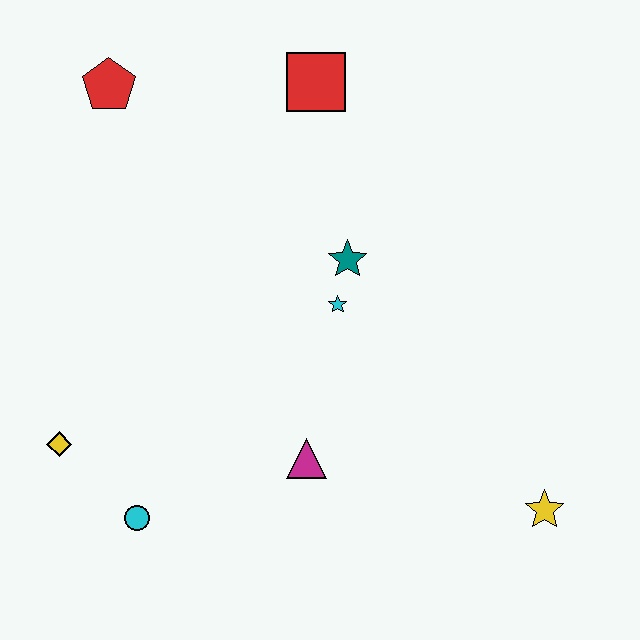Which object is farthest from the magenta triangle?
The red pentagon is farthest from the magenta triangle.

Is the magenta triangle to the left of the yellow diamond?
No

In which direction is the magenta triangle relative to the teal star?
The magenta triangle is below the teal star.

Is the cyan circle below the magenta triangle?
Yes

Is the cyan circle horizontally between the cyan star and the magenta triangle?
No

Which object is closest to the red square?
The teal star is closest to the red square.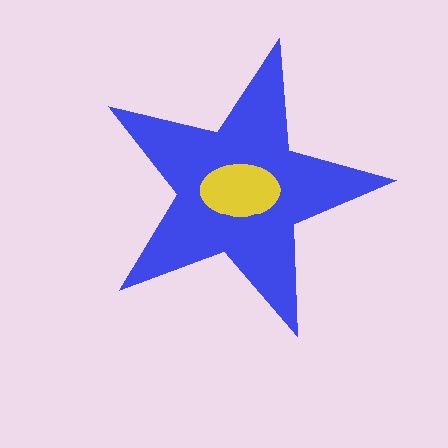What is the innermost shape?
The yellow ellipse.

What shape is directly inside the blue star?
The yellow ellipse.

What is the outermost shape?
The blue star.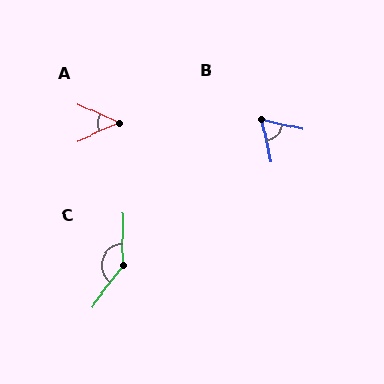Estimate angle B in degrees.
Approximately 65 degrees.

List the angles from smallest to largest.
A (47°), B (65°), C (144°).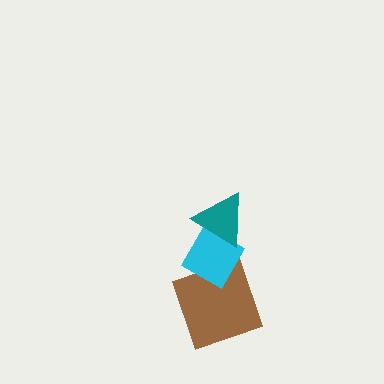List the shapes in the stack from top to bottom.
From top to bottom: the teal triangle, the cyan diamond, the brown square.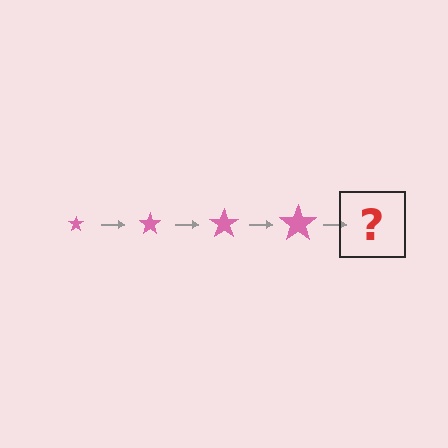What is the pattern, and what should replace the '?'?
The pattern is that the star gets progressively larger each step. The '?' should be a pink star, larger than the previous one.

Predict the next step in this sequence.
The next step is a pink star, larger than the previous one.